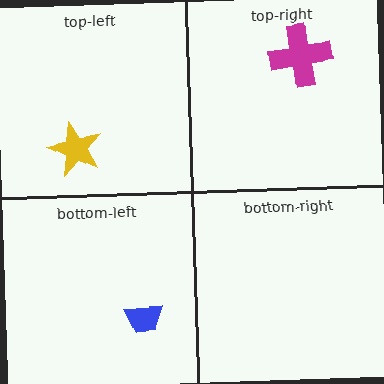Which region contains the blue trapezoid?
The bottom-left region.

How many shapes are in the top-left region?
1.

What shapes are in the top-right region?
The magenta cross.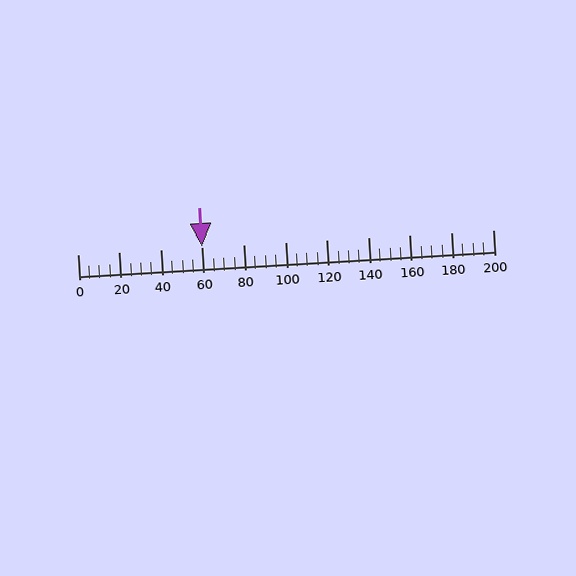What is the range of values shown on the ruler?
The ruler shows values from 0 to 200.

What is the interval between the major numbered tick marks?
The major tick marks are spaced 20 units apart.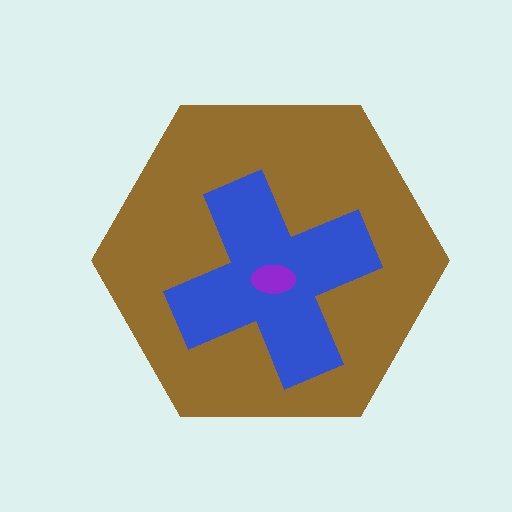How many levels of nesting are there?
3.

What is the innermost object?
The purple ellipse.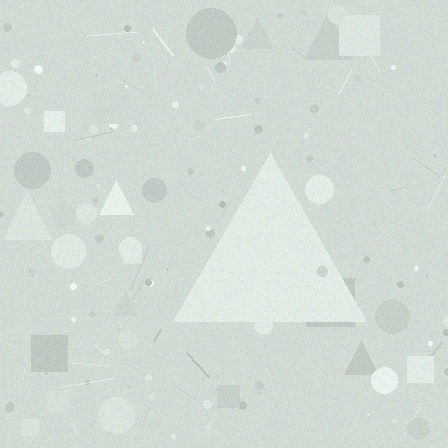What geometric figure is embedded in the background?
A triangle is embedded in the background.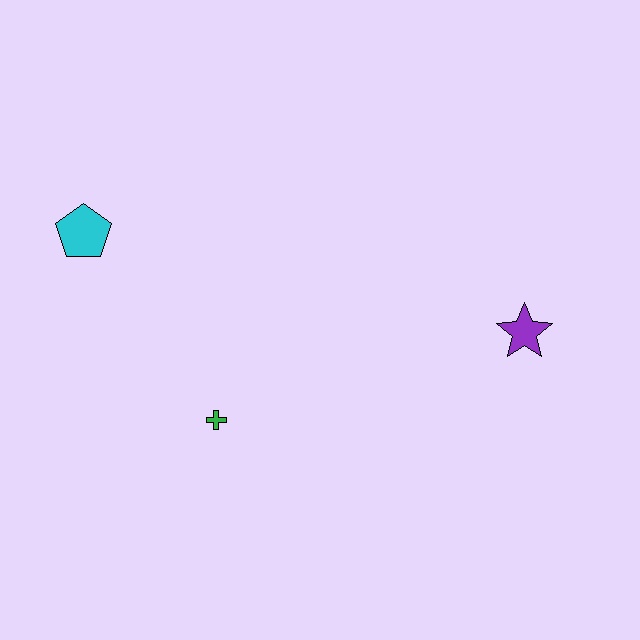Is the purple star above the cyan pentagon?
No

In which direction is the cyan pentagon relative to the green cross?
The cyan pentagon is above the green cross.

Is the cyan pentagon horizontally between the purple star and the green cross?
No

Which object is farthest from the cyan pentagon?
The purple star is farthest from the cyan pentagon.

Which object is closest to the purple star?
The green cross is closest to the purple star.